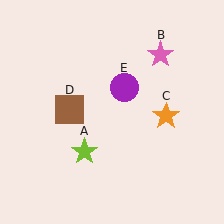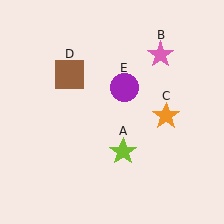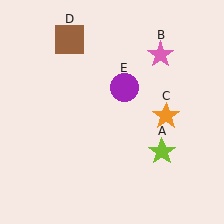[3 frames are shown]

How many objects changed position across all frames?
2 objects changed position: lime star (object A), brown square (object D).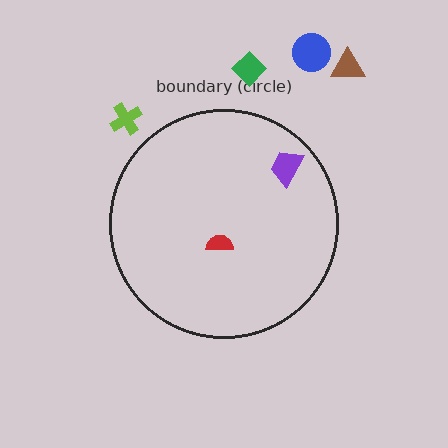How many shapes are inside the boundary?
2 inside, 4 outside.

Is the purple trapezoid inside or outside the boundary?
Inside.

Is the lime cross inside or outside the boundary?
Outside.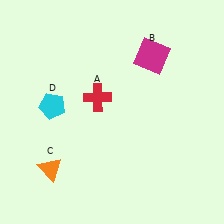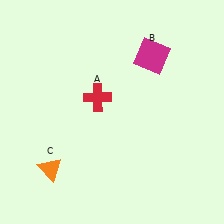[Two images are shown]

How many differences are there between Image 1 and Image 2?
There is 1 difference between the two images.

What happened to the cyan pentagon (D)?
The cyan pentagon (D) was removed in Image 2. It was in the top-left area of Image 1.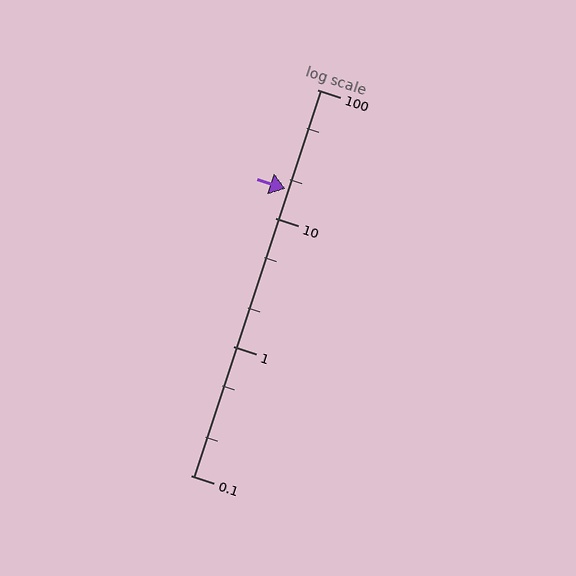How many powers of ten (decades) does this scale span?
The scale spans 3 decades, from 0.1 to 100.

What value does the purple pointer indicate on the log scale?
The pointer indicates approximately 17.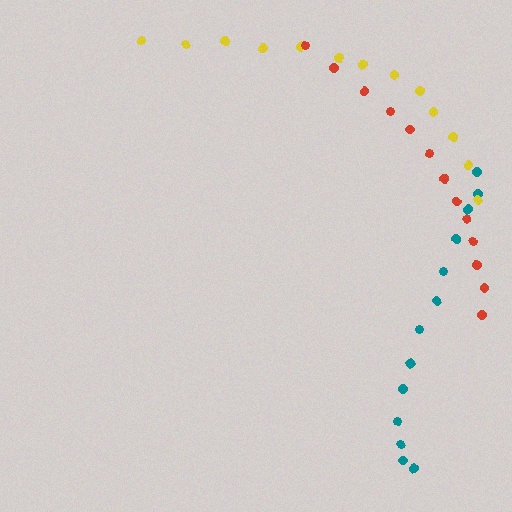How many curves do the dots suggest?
There are 3 distinct paths.